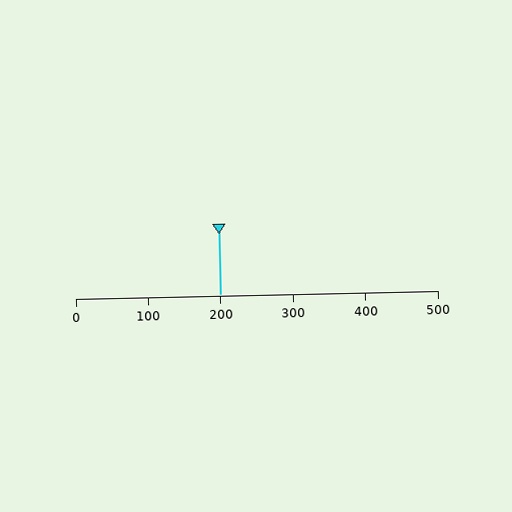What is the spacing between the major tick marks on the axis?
The major ticks are spaced 100 apart.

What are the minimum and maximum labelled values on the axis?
The axis runs from 0 to 500.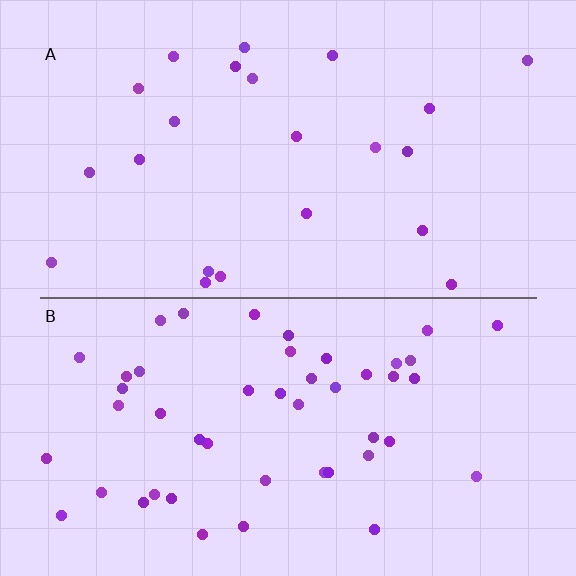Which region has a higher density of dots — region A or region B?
B (the bottom).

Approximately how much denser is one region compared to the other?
Approximately 2.2× — region B over region A.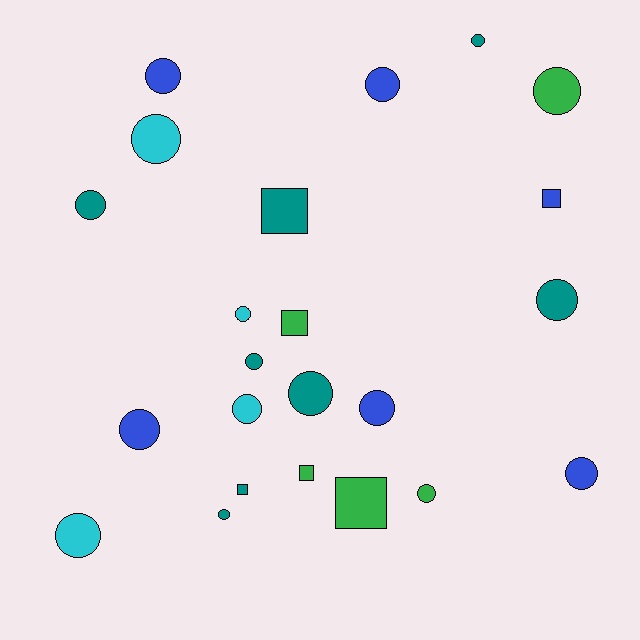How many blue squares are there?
There is 1 blue square.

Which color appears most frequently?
Teal, with 8 objects.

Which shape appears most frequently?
Circle, with 17 objects.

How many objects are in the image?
There are 23 objects.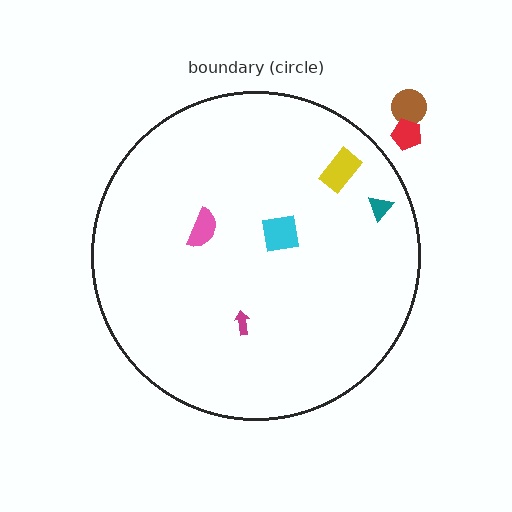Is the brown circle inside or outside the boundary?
Outside.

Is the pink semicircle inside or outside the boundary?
Inside.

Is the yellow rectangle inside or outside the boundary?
Inside.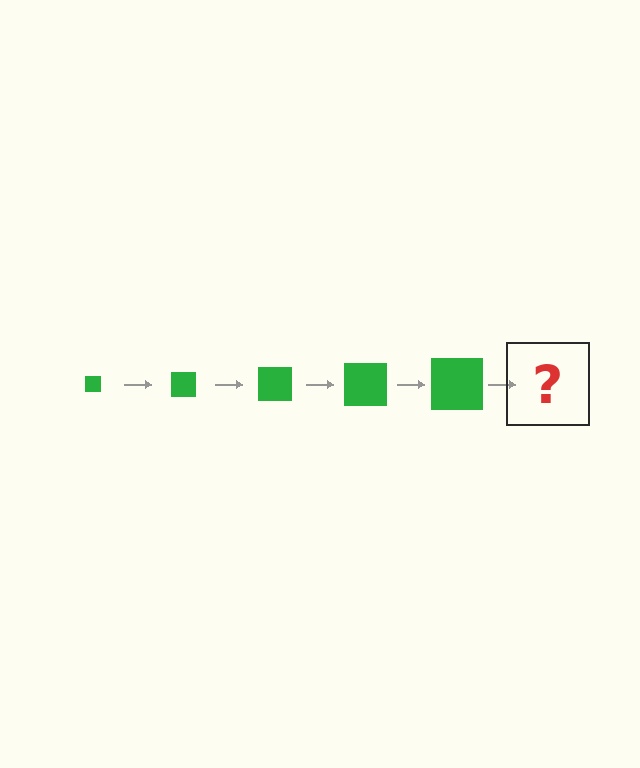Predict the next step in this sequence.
The next step is a green square, larger than the previous one.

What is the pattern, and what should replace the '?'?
The pattern is that the square gets progressively larger each step. The '?' should be a green square, larger than the previous one.